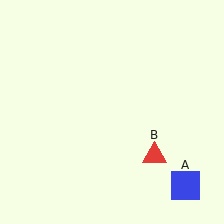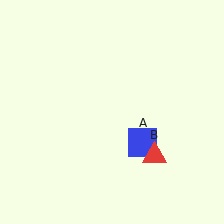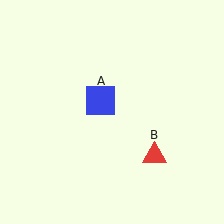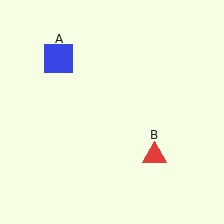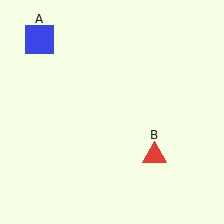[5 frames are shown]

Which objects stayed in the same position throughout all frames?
Red triangle (object B) remained stationary.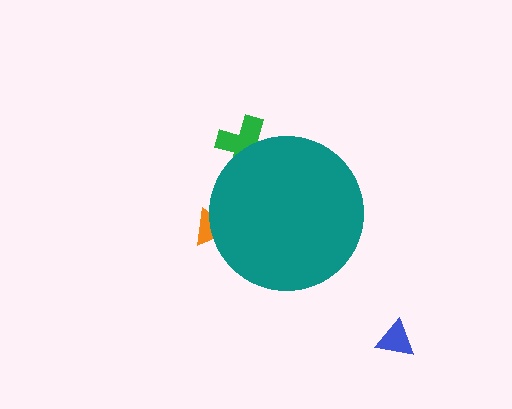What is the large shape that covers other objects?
A teal circle.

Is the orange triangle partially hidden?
Yes, the orange triangle is partially hidden behind the teal circle.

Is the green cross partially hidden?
Yes, the green cross is partially hidden behind the teal circle.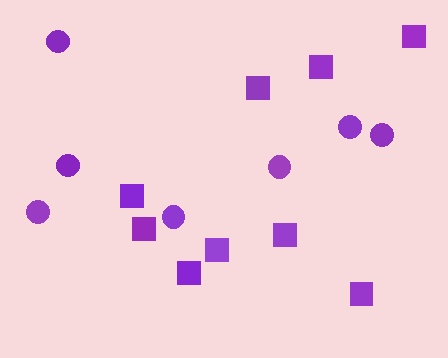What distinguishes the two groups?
There are 2 groups: one group of squares (9) and one group of circles (7).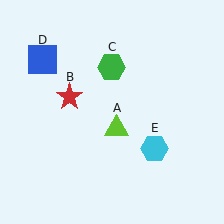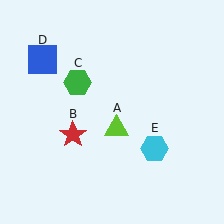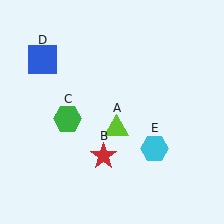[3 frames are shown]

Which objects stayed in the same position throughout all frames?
Lime triangle (object A) and blue square (object D) and cyan hexagon (object E) remained stationary.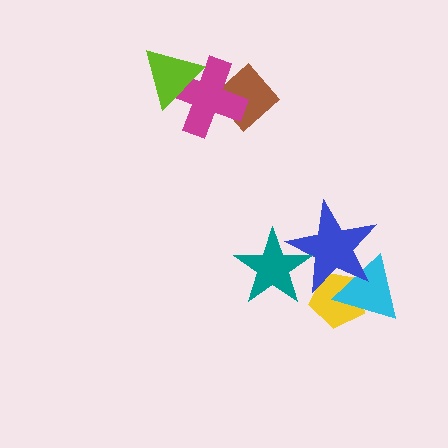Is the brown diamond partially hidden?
Yes, it is partially covered by another shape.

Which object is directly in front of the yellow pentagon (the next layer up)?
The cyan triangle is directly in front of the yellow pentagon.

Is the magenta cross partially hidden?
Yes, it is partially covered by another shape.